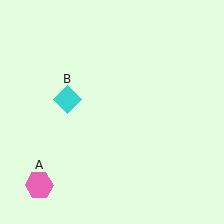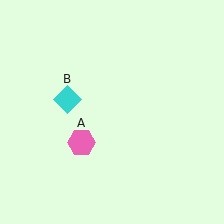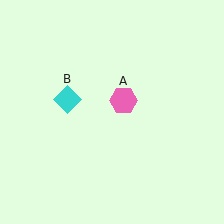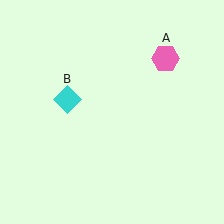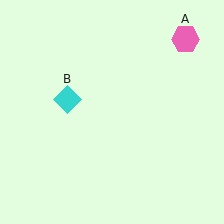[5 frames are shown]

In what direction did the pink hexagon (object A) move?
The pink hexagon (object A) moved up and to the right.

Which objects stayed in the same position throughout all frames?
Cyan diamond (object B) remained stationary.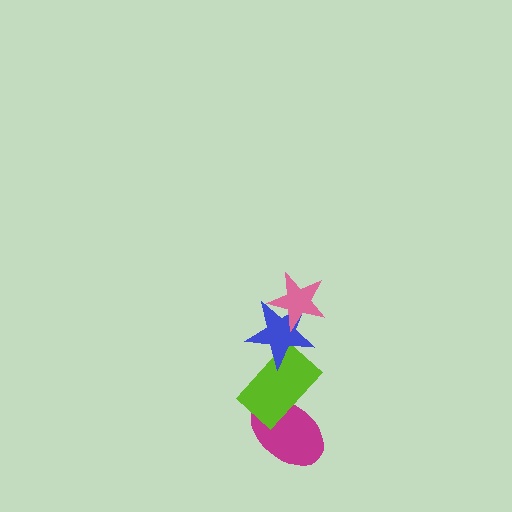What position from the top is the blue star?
The blue star is 2nd from the top.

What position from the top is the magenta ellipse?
The magenta ellipse is 4th from the top.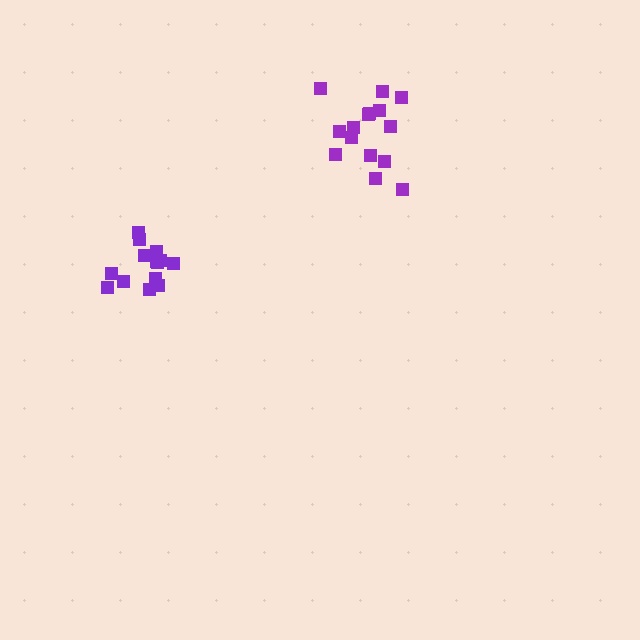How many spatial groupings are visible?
There are 2 spatial groupings.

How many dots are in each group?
Group 1: 15 dots, Group 2: 14 dots (29 total).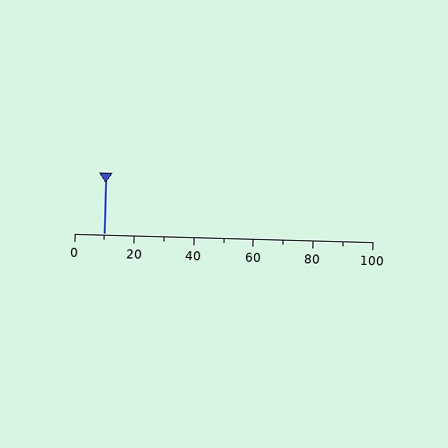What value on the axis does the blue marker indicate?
The marker indicates approximately 10.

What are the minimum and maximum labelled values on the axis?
The axis runs from 0 to 100.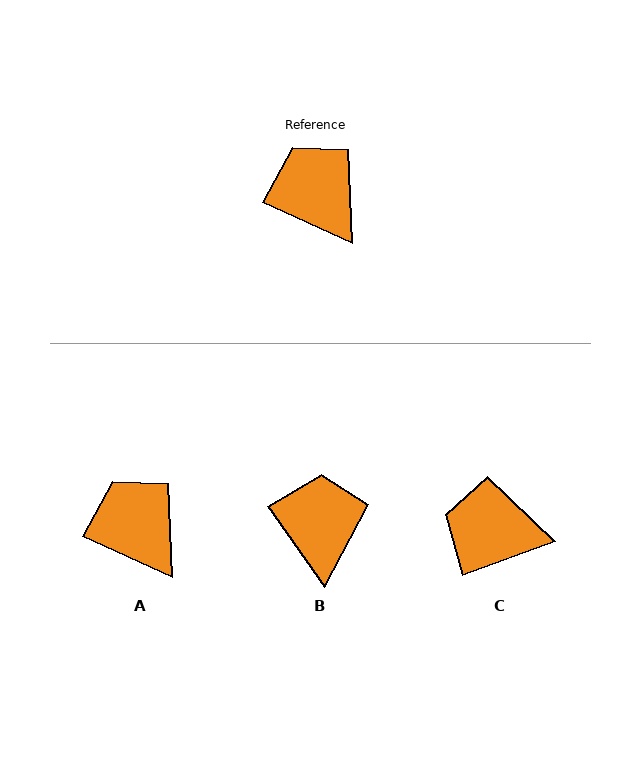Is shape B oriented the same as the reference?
No, it is off by about 31 degrees.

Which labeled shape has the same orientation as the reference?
A.